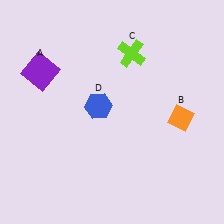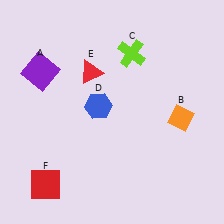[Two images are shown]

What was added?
A red triangle (E), a red square (F) were added in Image 2.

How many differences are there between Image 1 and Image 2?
There are 2 differences between the two images.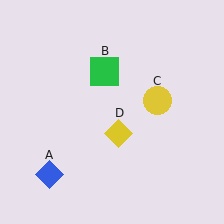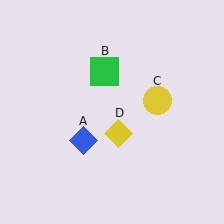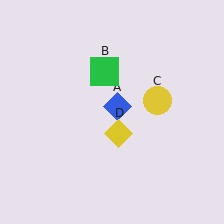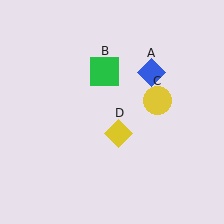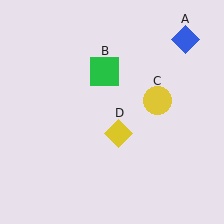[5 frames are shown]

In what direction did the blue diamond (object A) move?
The blue diamond (object A) moved up and to the right.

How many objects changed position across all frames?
1 object changed position: blue diamond (object A).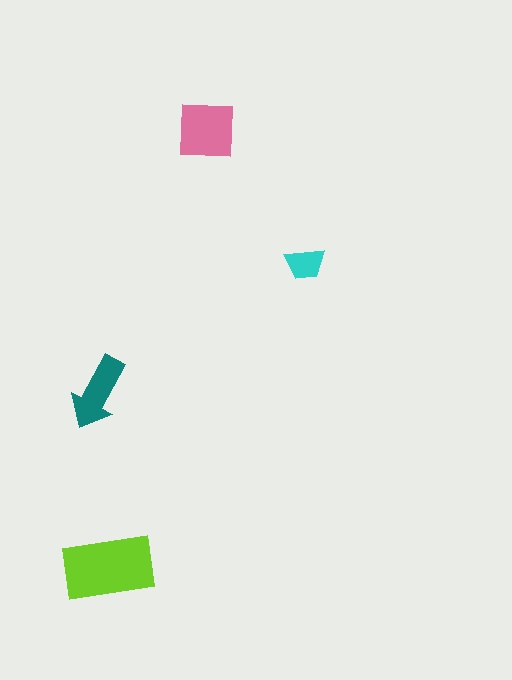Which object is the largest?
The lime rectangle.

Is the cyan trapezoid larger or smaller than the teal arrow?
Smaller.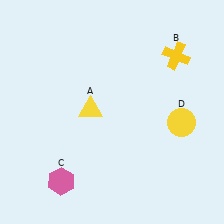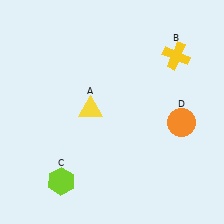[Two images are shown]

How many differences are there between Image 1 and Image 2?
There are 2 differences between the two images.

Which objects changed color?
C changed from pink to lime. D changed from yellow to orange.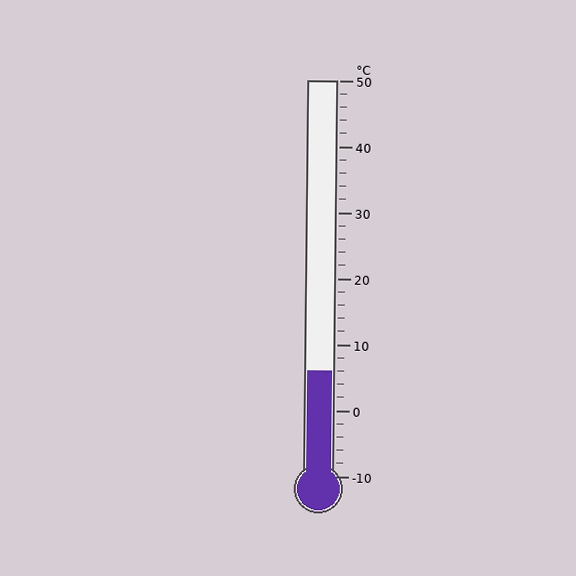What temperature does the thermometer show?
The thermometer shows approximately 6°C.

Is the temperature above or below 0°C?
The temperature is above 0°C.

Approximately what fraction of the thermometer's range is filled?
The thermometer is filled to approximately 25% of its range.